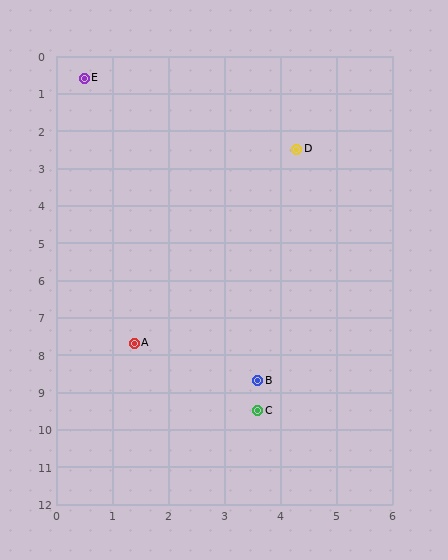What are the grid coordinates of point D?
Point D is at approximately (4.3, 2.5).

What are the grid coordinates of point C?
Point C is at approximately (3.6, 9.5).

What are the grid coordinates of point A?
Point A is at approximately (1.4, 7.7).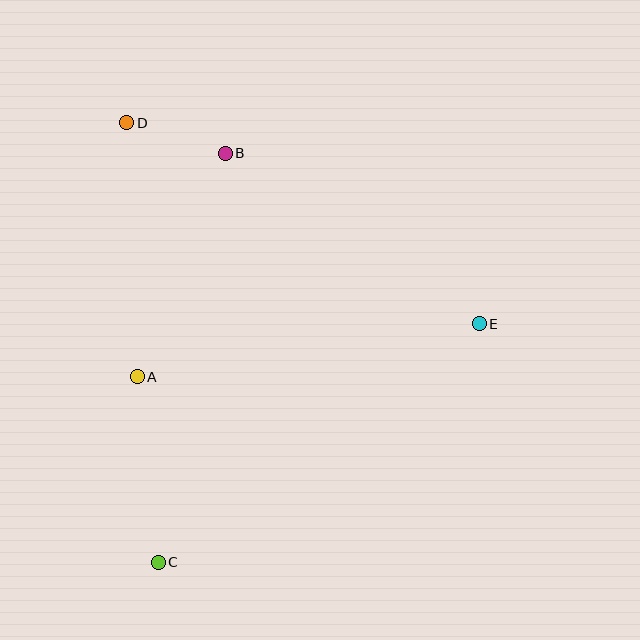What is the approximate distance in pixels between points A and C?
The distance between A and C is approximately 187 pixels.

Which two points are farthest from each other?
Points C and D are farthest from each other.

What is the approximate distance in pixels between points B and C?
The distance between B and C is approximately 415 pixels.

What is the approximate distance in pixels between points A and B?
The distance between A and B is approximately 240 pixels.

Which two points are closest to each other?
Points B and D are closest to each other.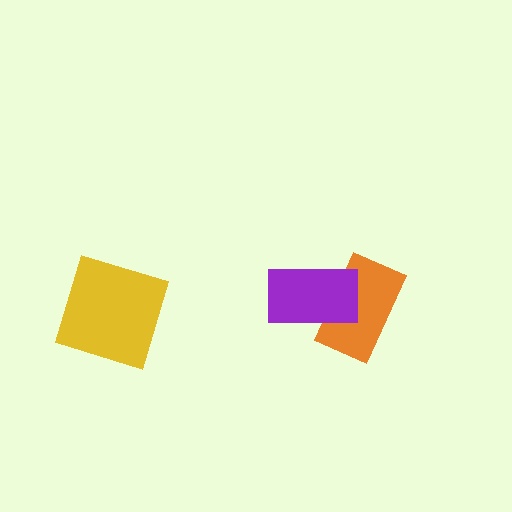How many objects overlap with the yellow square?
0 objects overlap with the yellow square.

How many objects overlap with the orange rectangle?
1 object overlaps with the orange rectangle.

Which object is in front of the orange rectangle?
The purple rectangle is in front of the orange rectangle.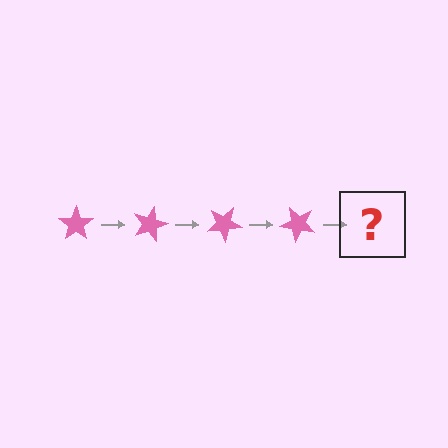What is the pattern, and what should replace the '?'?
The pattern is that the star rotates 15 degrees each step. The '?' should be a pink star rotated 60 degrees.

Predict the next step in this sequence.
The next step is a pink star rotated 60 degrees.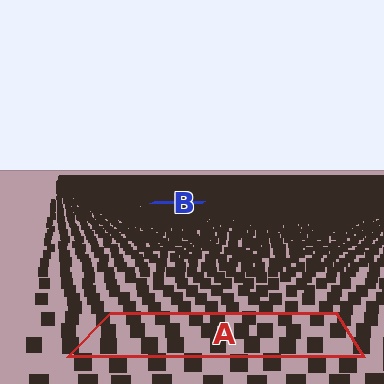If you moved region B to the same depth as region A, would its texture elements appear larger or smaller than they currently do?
They would appear larger. At a closer depth, the same texture elements are projected at a bigger on-screen size.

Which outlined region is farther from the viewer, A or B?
Region B is farther from the viewer — the texture elements inside it appear smaller and more densely packed.